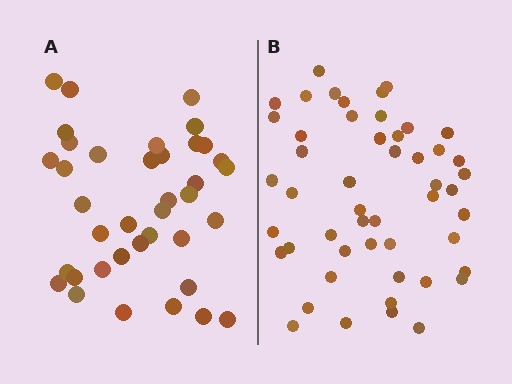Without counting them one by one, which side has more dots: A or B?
Region B (the right region) has more dots.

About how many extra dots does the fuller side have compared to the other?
Region B has roughly 12 or so more dots than region A.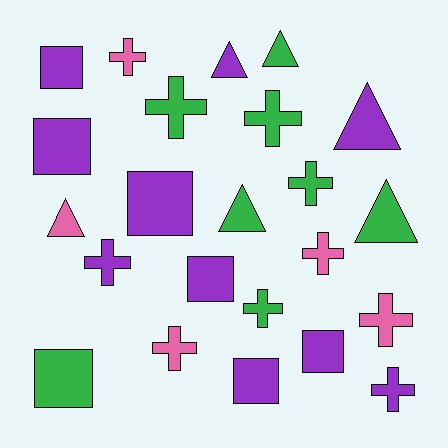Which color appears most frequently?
Purple, with 10 objects.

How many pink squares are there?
There are no pink squares.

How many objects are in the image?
There are 23 objects.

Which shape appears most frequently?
Cross, with 10 objects.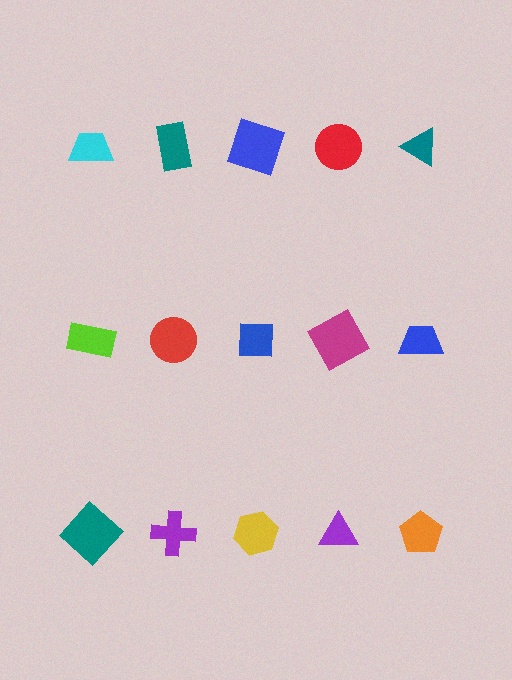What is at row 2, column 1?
A lime rectangle.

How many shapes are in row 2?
5 shapes.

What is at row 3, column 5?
An orange pentagon.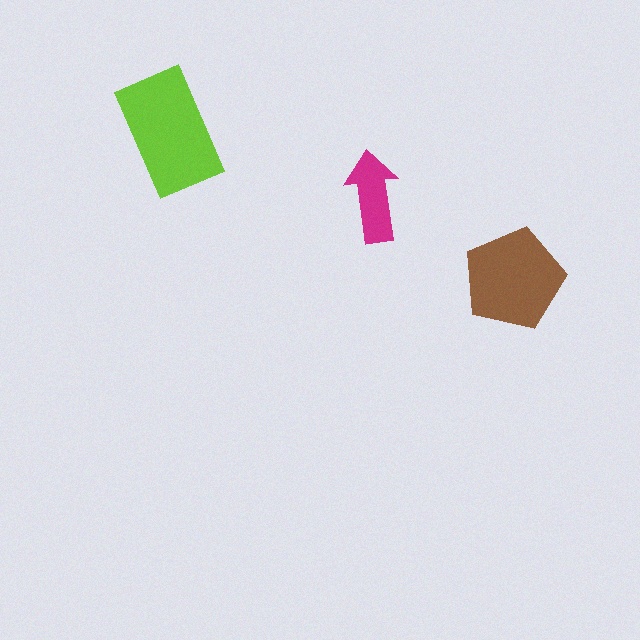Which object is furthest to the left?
The lime rectangle is leftmost.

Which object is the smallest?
The magenta arrow.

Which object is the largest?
The lime rectangle.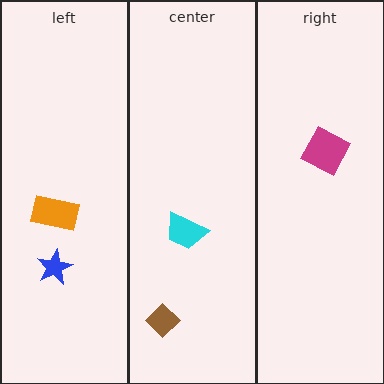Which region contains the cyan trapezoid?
The center region.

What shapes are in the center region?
The brown diamond, the cyan trapezoid.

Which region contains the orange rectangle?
The left region.